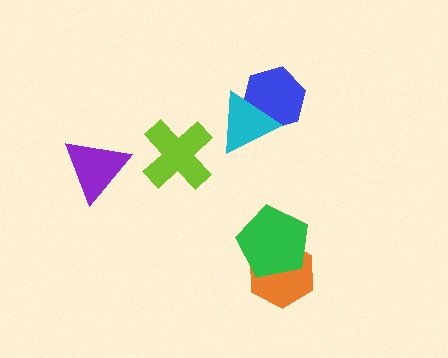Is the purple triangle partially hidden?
No, no other shape covers it.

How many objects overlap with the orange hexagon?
1 object overlaps with the orange hexagon.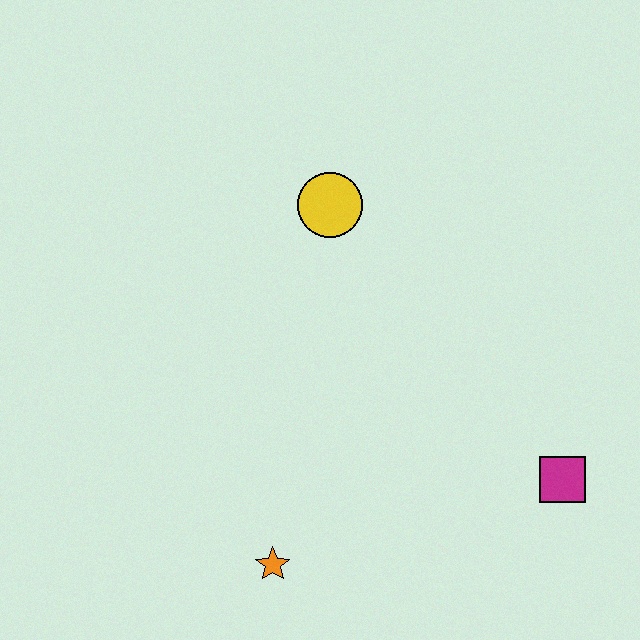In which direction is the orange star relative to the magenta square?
The orange star is to the left of the magenta square.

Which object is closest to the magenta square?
The orange star is closest to the magenta square.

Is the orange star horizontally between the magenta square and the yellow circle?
No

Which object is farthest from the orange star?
The yellow circle is farthest from the orange star.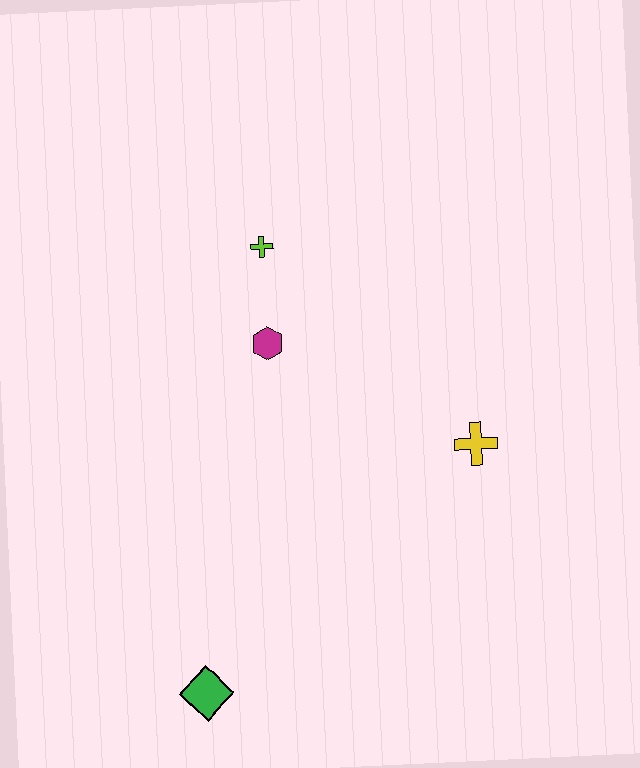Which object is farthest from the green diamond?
The lime cross is farthest from the green diamond.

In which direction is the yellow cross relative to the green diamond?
The yellow cross is to the right of the green diamond.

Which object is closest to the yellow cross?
The magenta hexagon is closest to the yellow cross.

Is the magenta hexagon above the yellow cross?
Yes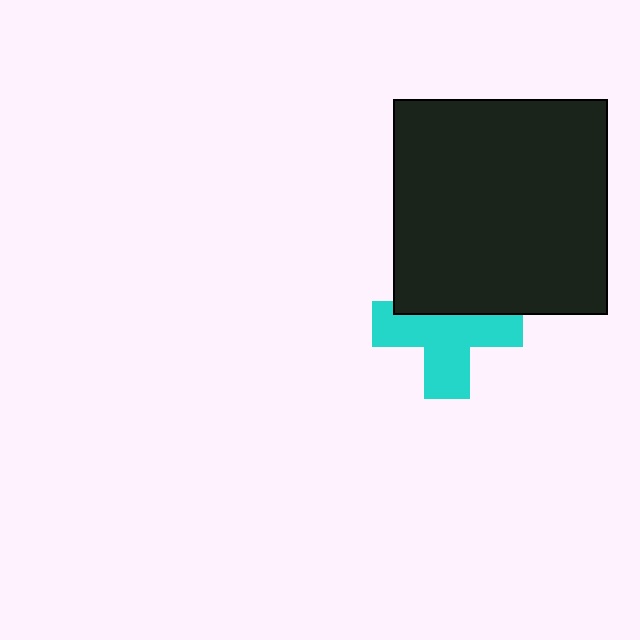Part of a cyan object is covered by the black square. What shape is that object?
It is a cross.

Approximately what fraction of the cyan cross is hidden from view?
Roughly 36% of the cyan cross is hidden behind the black square.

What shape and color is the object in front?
The object in front is a black square.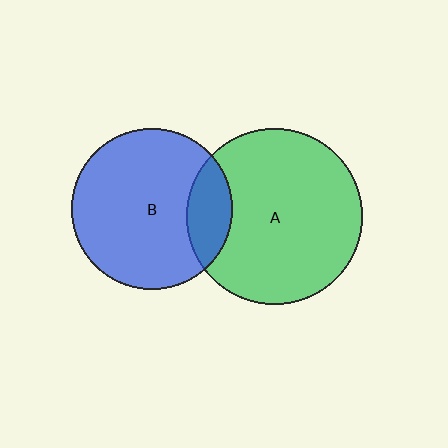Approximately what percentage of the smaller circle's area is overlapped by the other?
Approximately 20%.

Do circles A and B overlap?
Yes.